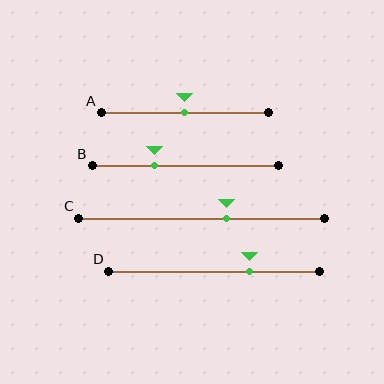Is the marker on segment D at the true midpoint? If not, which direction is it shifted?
No, the marker on segment D is shifted to the right by about 17% of the segment length.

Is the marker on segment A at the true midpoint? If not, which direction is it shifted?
Yes, the marker on segment A is at the true midpoint.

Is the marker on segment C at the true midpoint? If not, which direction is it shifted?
No, the marker on segment C is shifted to the right by about 10% of the segment length.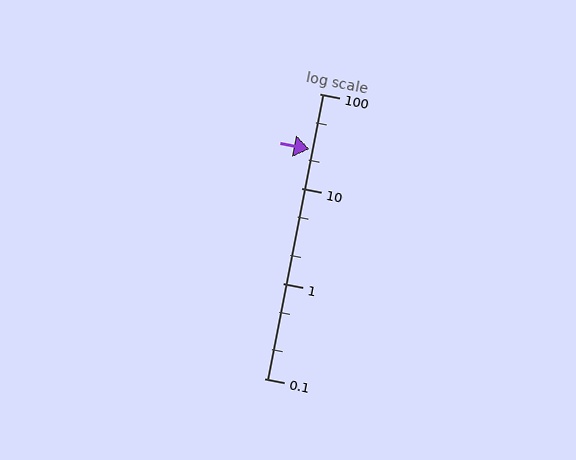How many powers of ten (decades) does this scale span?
The scale spans 3 decades, from 0.1 to 100.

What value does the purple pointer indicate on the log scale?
The pointer indicates approximately 26.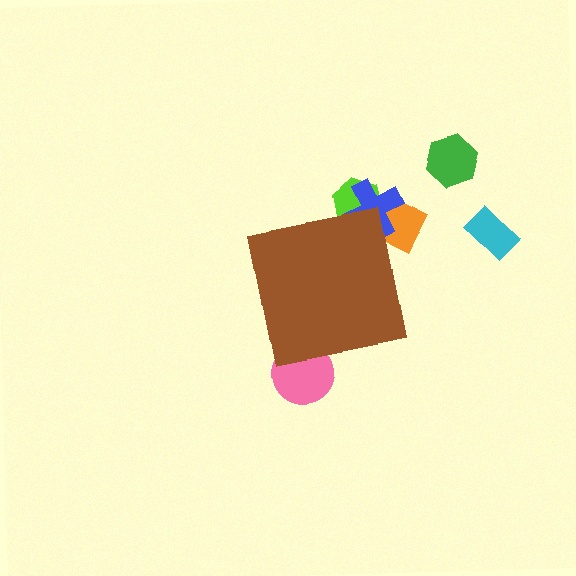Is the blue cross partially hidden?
Yes, the blue cross is partially hidden behind the brown square.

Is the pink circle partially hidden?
Yes, the pink circle is partially hidden behind the brown square.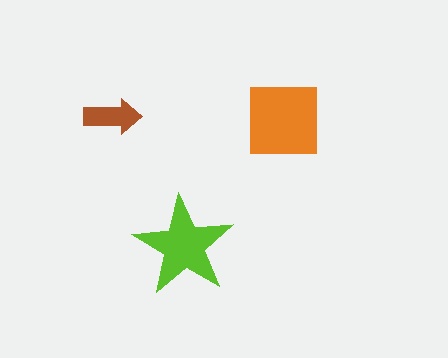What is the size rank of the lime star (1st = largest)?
2nd.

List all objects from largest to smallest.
The orange square, the lime star, the brown arrow.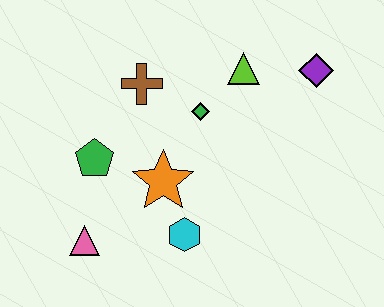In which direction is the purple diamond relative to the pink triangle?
The purple diamond is to the right of the pink triangle.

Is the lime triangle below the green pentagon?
No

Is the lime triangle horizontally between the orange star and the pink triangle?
No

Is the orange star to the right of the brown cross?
Yes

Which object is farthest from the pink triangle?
The purple diamond is farthest from the pink triangle.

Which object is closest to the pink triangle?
The green pentagon is closest to the pink triangle.